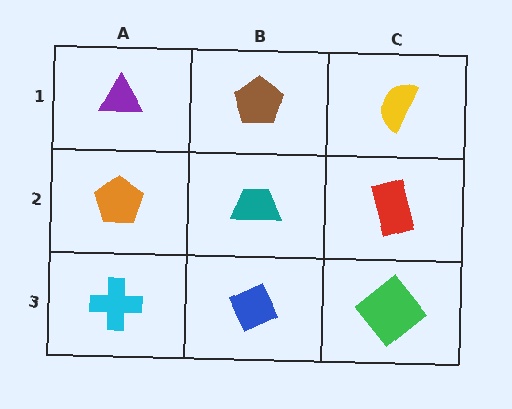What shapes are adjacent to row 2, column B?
A brown pentagon (row 1, column B), a blue diamond (row 3, column B), an orange pentagon (row 2, column A), a red rectangle (row 2, column C).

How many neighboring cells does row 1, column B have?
3.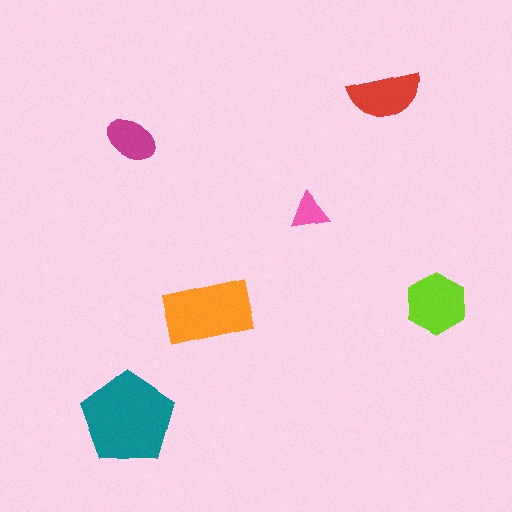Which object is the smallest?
The pink triangle.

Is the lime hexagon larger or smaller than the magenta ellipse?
Larger.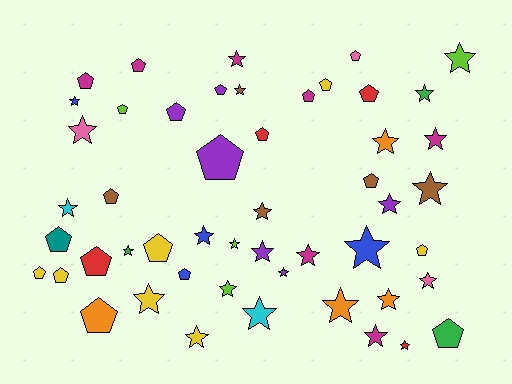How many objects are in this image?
There are 50 objects.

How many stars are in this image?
There are 28 stars.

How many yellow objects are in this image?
There are 7 yellow objects.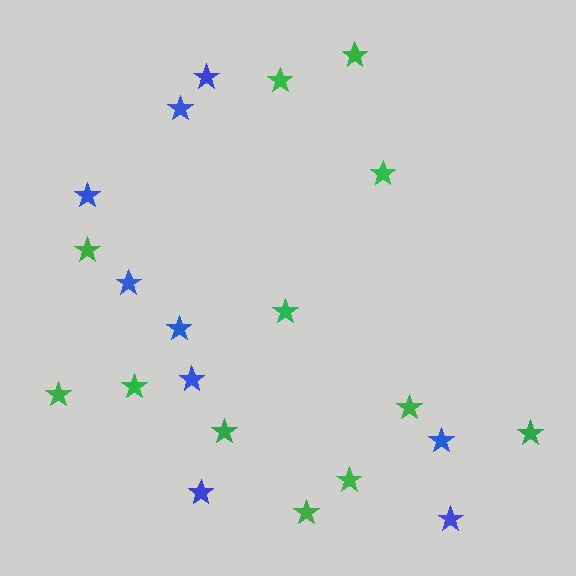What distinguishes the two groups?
There are 2 groups: one group of green stars (12) and one group of blue stars (9).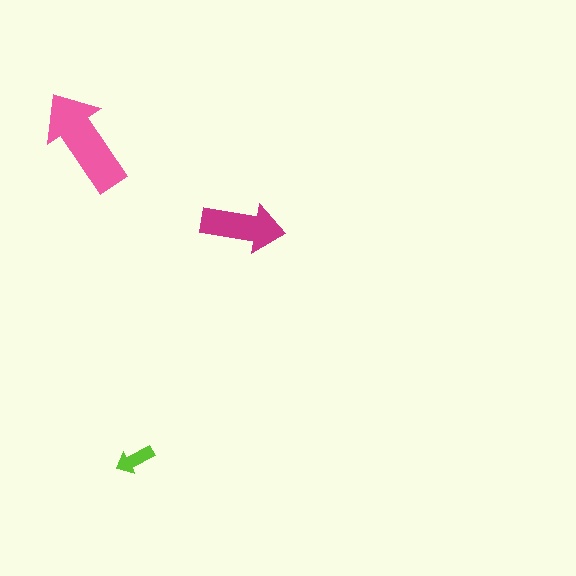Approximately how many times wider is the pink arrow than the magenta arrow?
About 1.5 times wider.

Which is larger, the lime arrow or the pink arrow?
The pink one.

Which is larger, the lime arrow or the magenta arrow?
The magenta one.